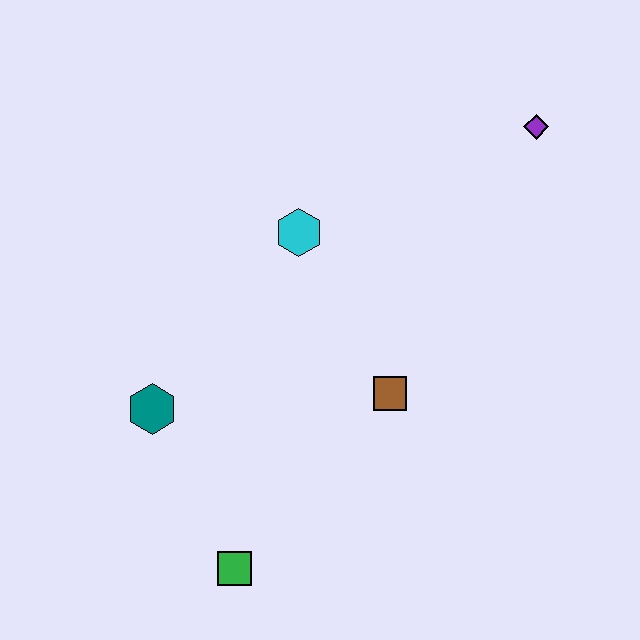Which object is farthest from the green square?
The purple diamond is farthest from the green square.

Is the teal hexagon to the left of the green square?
Yes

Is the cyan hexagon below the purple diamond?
Yes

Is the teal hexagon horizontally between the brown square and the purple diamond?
No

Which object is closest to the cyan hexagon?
The brown square is closest to the cyan hexagon.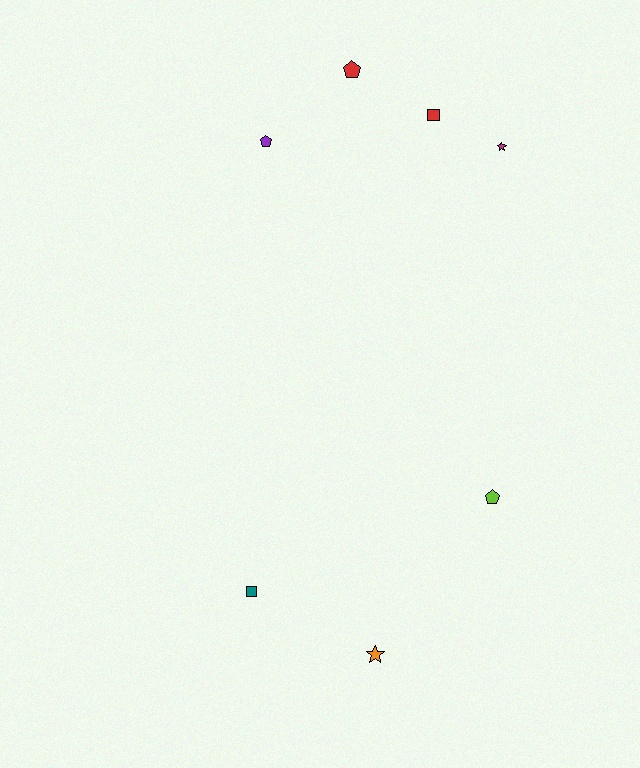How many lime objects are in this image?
There is 1 lime object.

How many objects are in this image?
There are 7 objects.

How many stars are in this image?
There are 2 stars.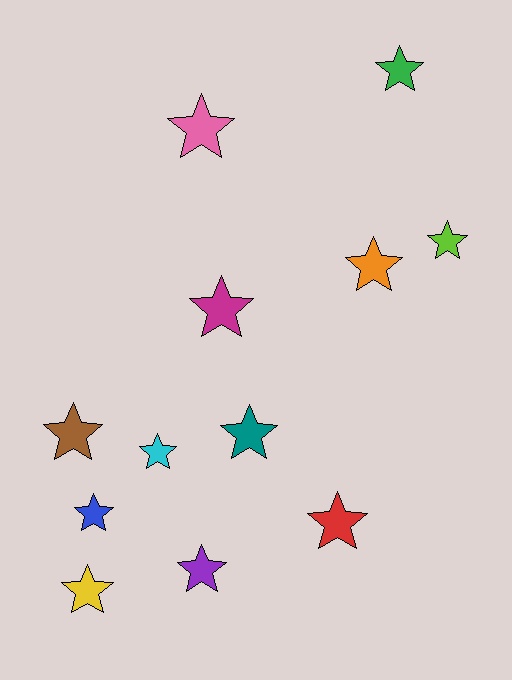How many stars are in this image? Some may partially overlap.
There are 12 stars.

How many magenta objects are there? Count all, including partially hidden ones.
There is 1 magenta object.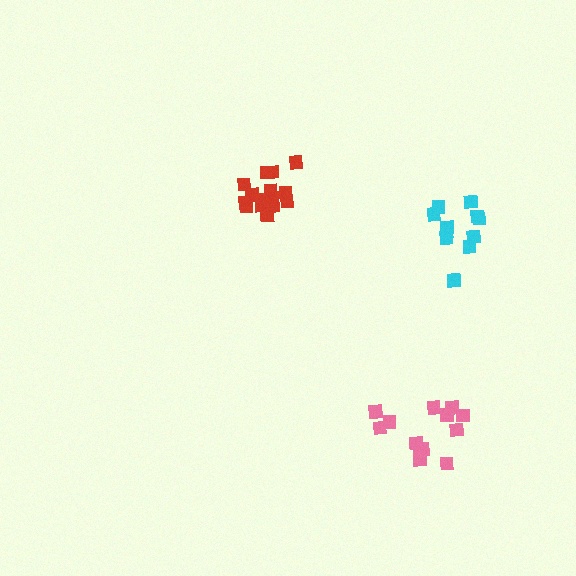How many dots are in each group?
Group 1: 11 dots, Group 2: 13 dots, Group 3: 15 dots (39 total).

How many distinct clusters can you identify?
There are 3 distinct clusters.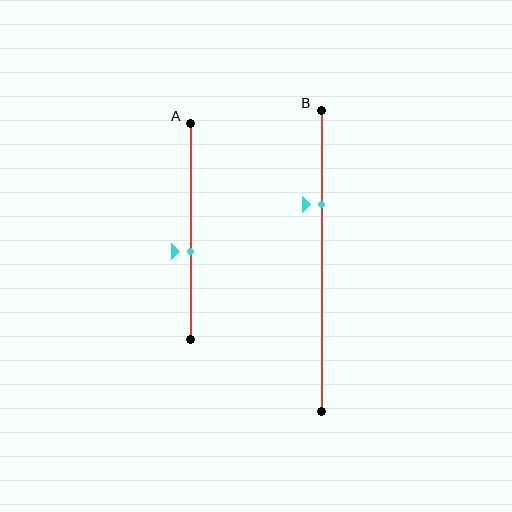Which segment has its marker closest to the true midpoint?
Segment A has its marker closest to the true midpoint.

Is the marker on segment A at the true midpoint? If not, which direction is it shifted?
No, the marker on segment A is shifted downward by about 9% of the segment length.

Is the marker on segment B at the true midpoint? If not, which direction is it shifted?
No, the marker on segment B is shifted upward by about 19% of the segment length.